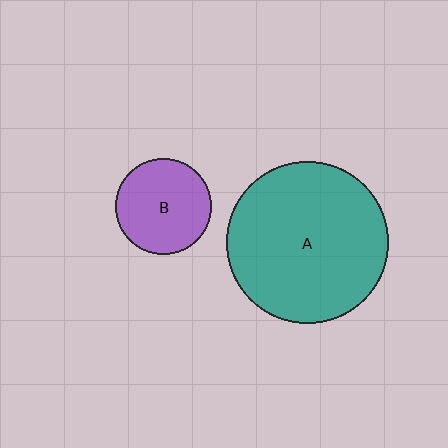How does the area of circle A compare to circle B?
Approximately 2.8 times.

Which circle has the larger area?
Circle A (teal).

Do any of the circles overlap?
No, none of the circles overlap.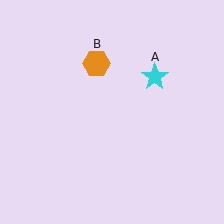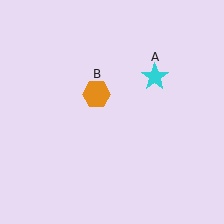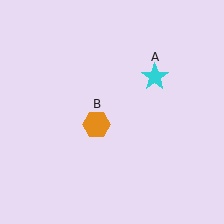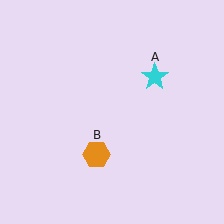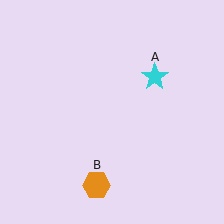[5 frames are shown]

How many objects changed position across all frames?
1 object changed position: orange hexagon (object B).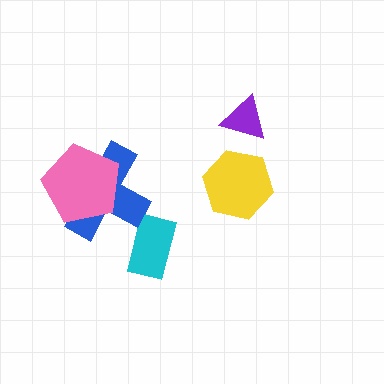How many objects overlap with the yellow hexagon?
0 objects overlap with the yellow hexagon.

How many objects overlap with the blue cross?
1 object overlaps with the blue cross.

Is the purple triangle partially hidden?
No, no other shape covers it.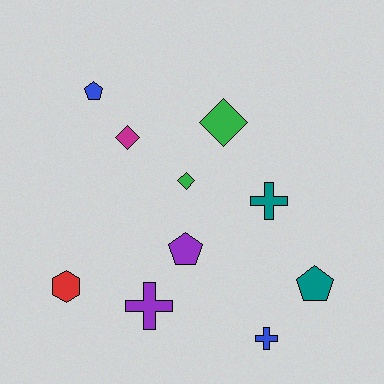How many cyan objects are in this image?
There are no cyan objects.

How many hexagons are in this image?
There is 1 hexagon.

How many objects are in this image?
There are 10 objects.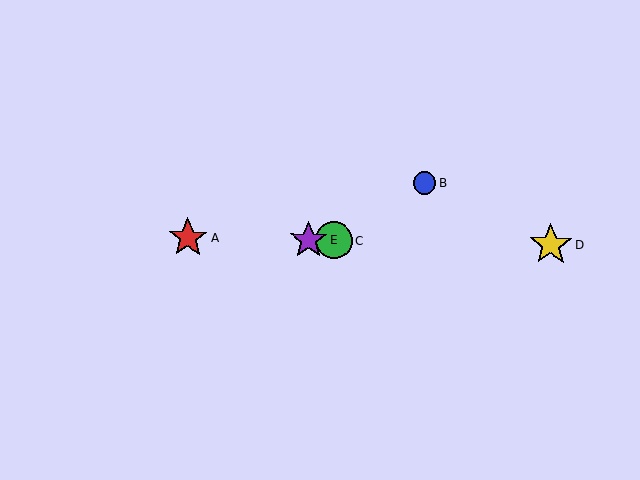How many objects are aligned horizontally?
4 objects (A, C, D, E) are aligned horizontally.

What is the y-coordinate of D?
Object D is at y≈245.